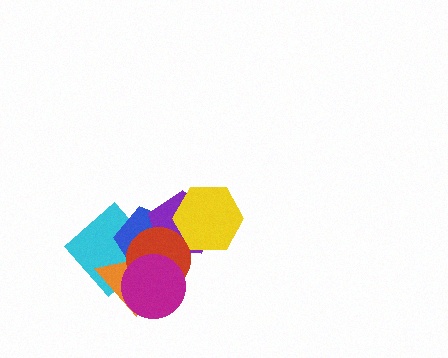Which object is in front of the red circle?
The magenta circle is in front of the red circle.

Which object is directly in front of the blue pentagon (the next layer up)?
The purple pentagon is directly in front of the blue pentagon.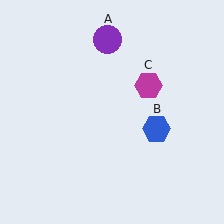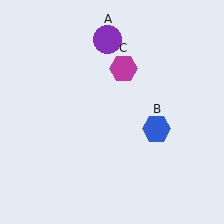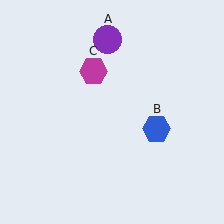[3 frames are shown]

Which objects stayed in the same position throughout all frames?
Purple circle (object A) and blue hexagon (object B) remained stationary.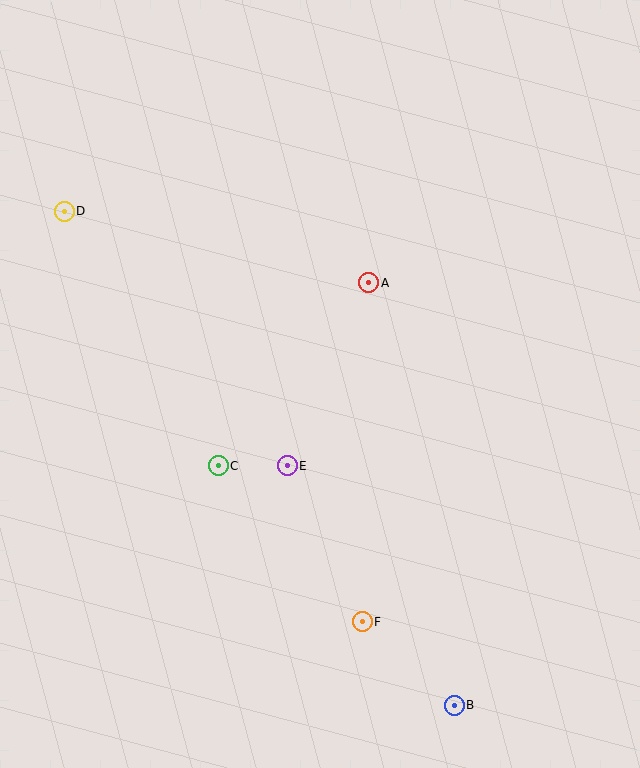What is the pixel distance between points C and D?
The distance between C and D is 298 pixels.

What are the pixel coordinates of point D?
Point D is at (64, 211).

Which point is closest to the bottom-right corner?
Point B is closest to the bottom-right corner.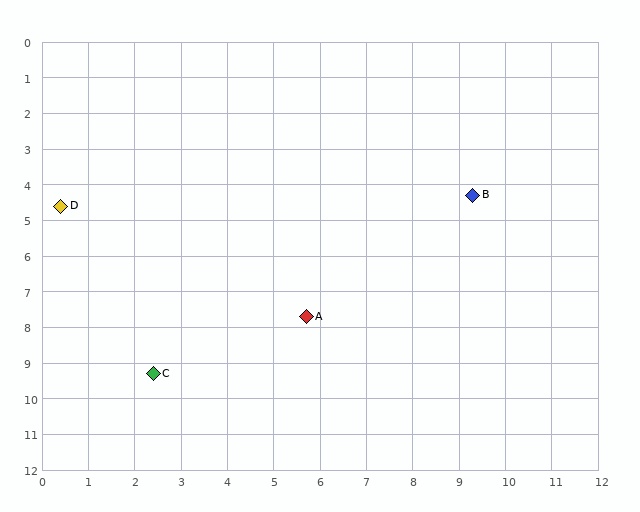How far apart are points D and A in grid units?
Points D and A are about 6.1 grid units apart.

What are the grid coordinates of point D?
Point D is at approximately (0.4, 4.6).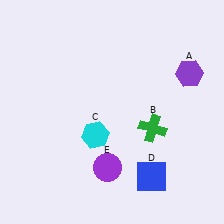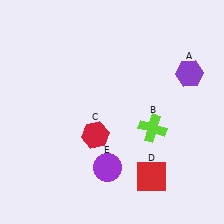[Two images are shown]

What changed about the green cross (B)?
In Image 1, B is green. In Image 2, it changed to lime.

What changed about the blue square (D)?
In Image 1, D is blue. In Image 2, it changed to red.